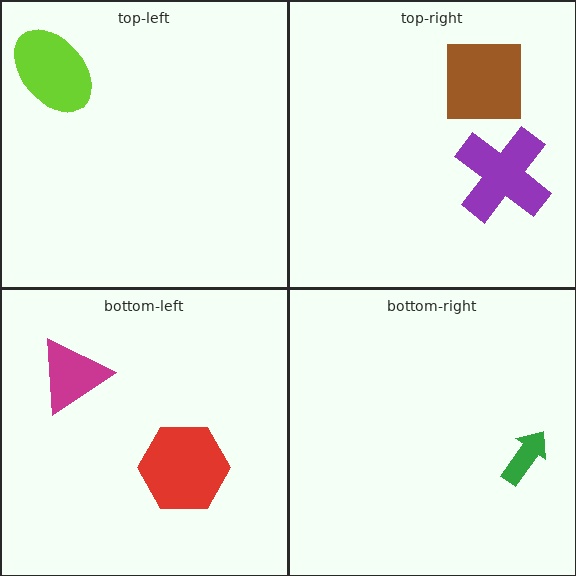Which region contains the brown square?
The top-right region.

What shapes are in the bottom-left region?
The red hexagon, the magenta triangle.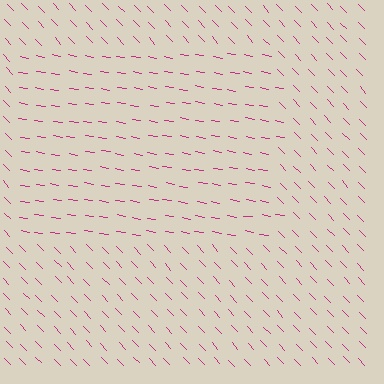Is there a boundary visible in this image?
Yes, there is a texture boundary formed by a change in line orientation.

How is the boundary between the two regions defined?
The boundary is defined purely by a change in line orientation (approximately 37 degrees difference). All lines are the same color and thickness.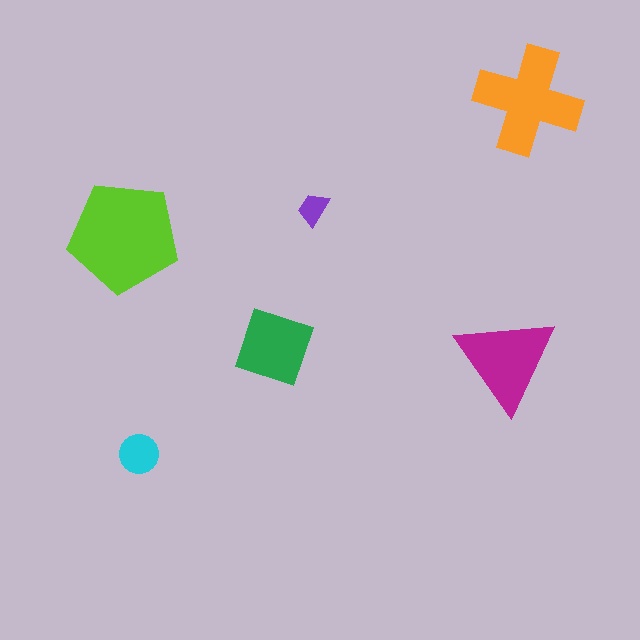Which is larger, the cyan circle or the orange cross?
The orange cross.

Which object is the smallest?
The purple trapezoid.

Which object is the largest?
The lime pentagon.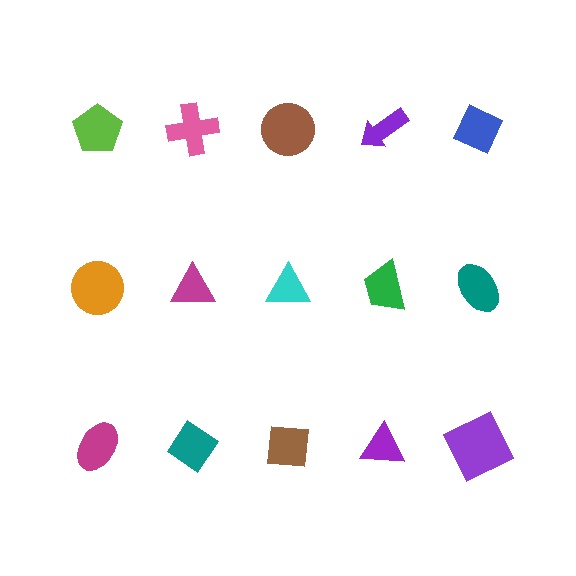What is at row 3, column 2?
A teal diamond.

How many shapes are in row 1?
5 shapes.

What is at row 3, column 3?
A brown square.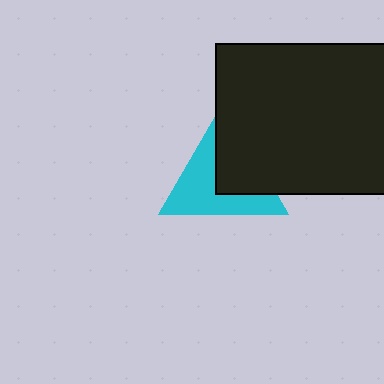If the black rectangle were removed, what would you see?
You would see the complete cyan triangle.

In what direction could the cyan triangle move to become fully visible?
The cyan triangle could move left. That would shift it out from behind the black rectangle entirely.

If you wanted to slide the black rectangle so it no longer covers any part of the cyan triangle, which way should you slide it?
Slide it right — that is the most direct way to separate the two shapes.